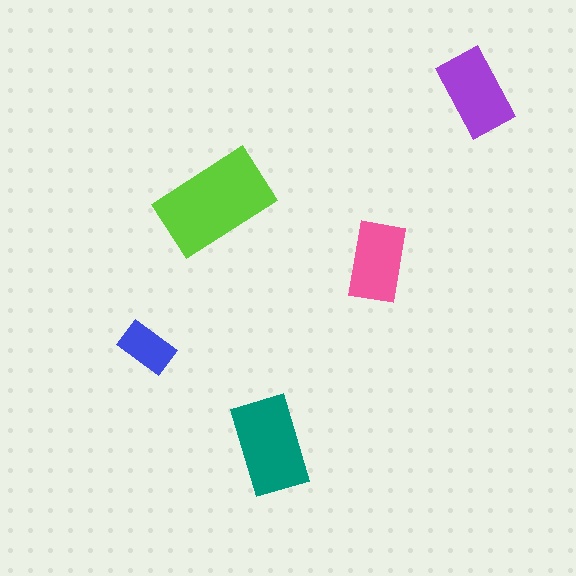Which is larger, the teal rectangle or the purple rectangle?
The teal one.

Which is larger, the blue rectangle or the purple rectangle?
The purple one.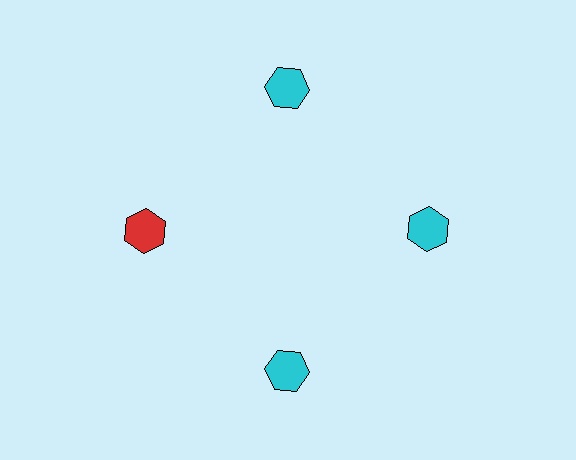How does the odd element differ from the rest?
It has a different color: red instead of cyan.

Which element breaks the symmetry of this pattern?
The red hexagon at roughly the 9 o'clock position breaks the symmetry. All other shapes are cyan hexagons.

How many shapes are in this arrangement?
There are 4 shapes arranged in a ring pattern.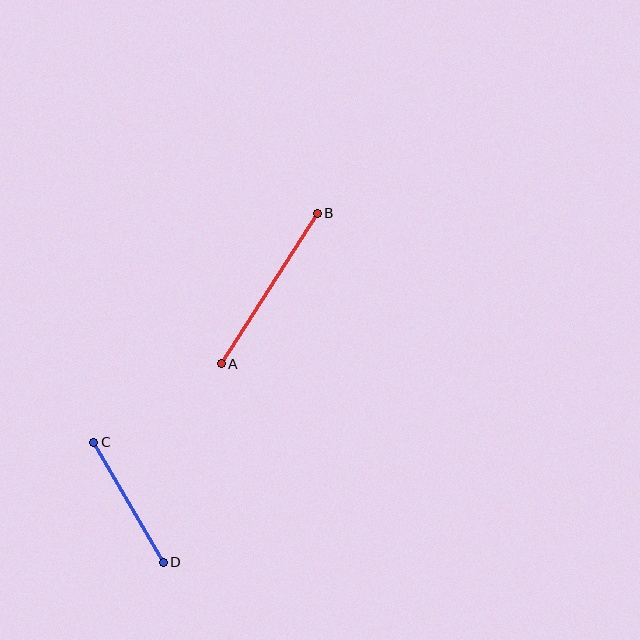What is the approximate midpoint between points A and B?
The midpoint is at approximately (269, 288) pixels.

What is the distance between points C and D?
The distance is approximately 139 pixels.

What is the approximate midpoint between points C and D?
The midpoint is at approximately (128, 502) pixels.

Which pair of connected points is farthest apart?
Points A and B are farthest apart.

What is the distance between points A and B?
The distance is approximately 178 pixels.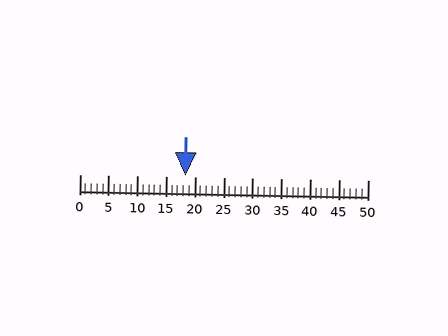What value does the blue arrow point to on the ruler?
The blue arrow points to approximately 18.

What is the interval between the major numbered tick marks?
The major tick marks are spaced 5 units apart.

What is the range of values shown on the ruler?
The ruler shows values from 0 to 50.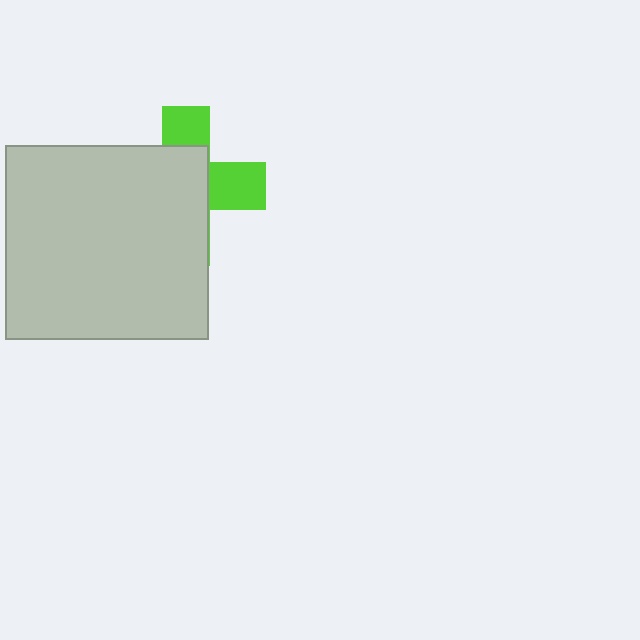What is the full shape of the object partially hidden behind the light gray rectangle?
The partially hidden object is a lime cross.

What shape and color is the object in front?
The object in front is a light gray rectangle.